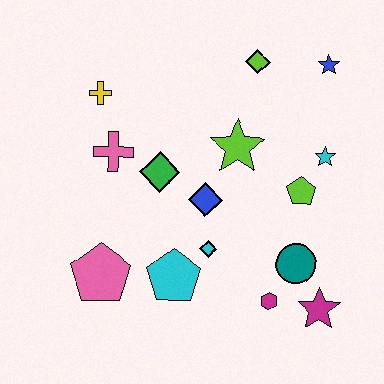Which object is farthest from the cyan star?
The pink pentagon is farthest from the cyan star.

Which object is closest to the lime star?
The blue diamond is closest to the lime star.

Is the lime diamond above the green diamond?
Yes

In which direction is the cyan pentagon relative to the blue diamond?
The cyan pentagon is below the blue diamond.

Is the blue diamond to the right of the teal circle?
No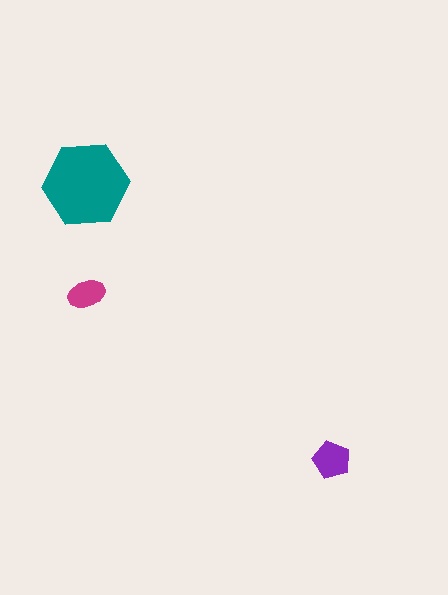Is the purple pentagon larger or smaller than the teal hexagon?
Smaller.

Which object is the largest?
The teal hexagon.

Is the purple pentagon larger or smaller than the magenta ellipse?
Larger.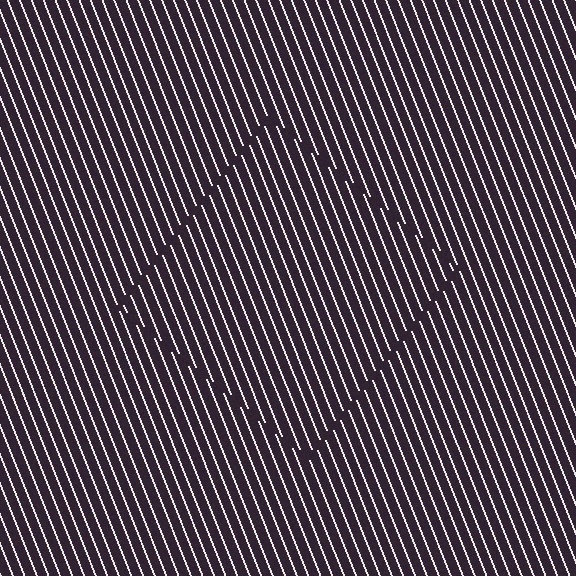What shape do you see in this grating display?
An illusory square. The interior of the shape contains the same grating, shifted by half a period — the contour is defined by the phase discontinuity where line-ends from the inner and outer gratings abut.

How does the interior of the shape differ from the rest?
The interior of the shape contains the same grating, shifted by half a period — the contour is defined by the phase discontinuity where line-ends from the inner and outer gratings abut.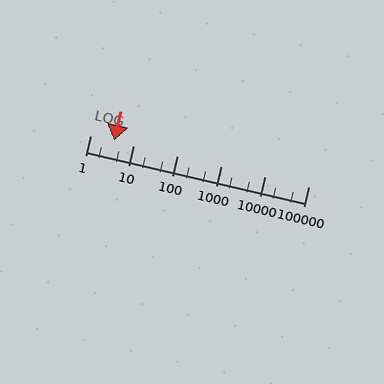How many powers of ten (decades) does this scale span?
The scale spans 5 decades, from 1 to 100000.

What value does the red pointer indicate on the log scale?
The pointer indicates approximately 3.6.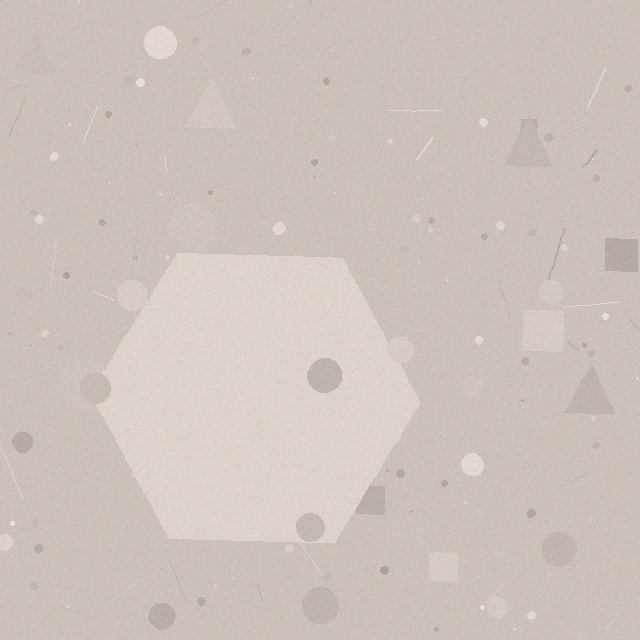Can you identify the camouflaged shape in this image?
The camouflaged shape is a hexagon.